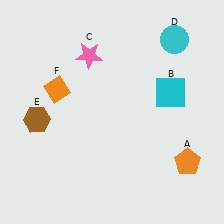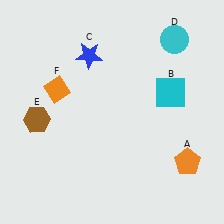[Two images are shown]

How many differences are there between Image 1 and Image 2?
There is 1 difference between the two images.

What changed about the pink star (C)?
In Image 1, C is pink. In Image 2, it changed to blue.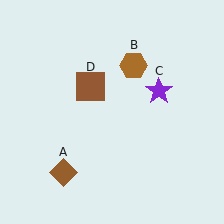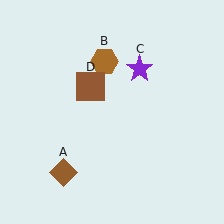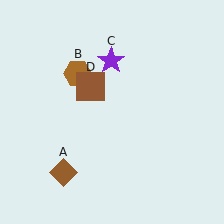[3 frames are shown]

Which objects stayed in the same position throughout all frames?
Brown diamond (object A) and brown square (object D) remained stationary.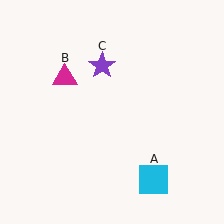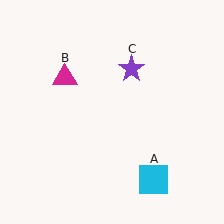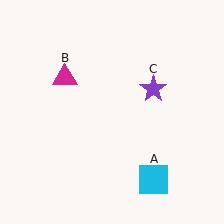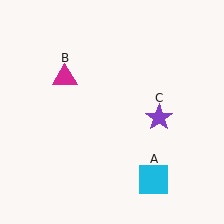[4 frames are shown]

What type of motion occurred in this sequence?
The purple star (object C) rotated clockwise around the center of the scene.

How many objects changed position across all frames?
1 object changed position: purple star (object C).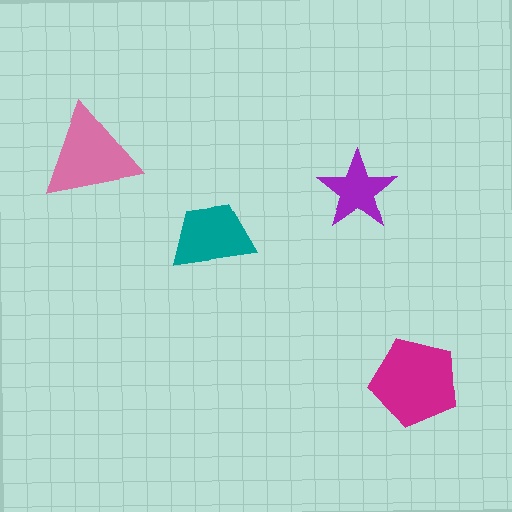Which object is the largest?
The magenta pentagon.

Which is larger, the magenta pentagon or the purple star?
The magenta pentagon.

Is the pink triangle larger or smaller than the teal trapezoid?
Larger.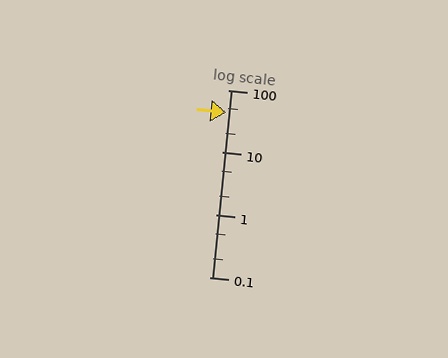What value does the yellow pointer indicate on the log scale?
The pointer indicates approximately 43.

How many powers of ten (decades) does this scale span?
The scale spans 3 decades, from 0.1 to 100.